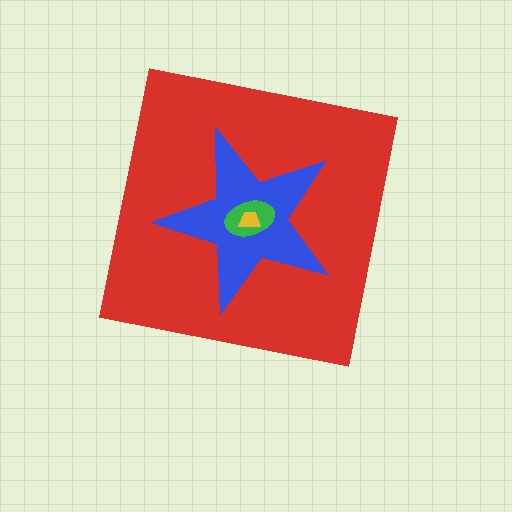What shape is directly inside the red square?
The blue star.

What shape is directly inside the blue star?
The green ellipse.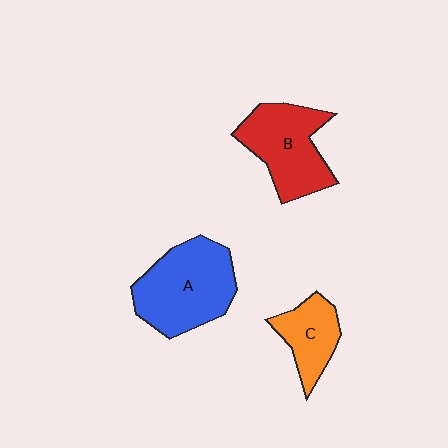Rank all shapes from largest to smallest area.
From largest to smallest: A (blue), B (red), C (orange).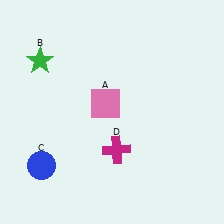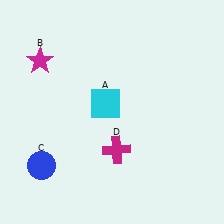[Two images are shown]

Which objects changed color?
A changed from pink to cyan. B changed from green to magenta.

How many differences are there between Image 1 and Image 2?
There are 2 differences between the two images.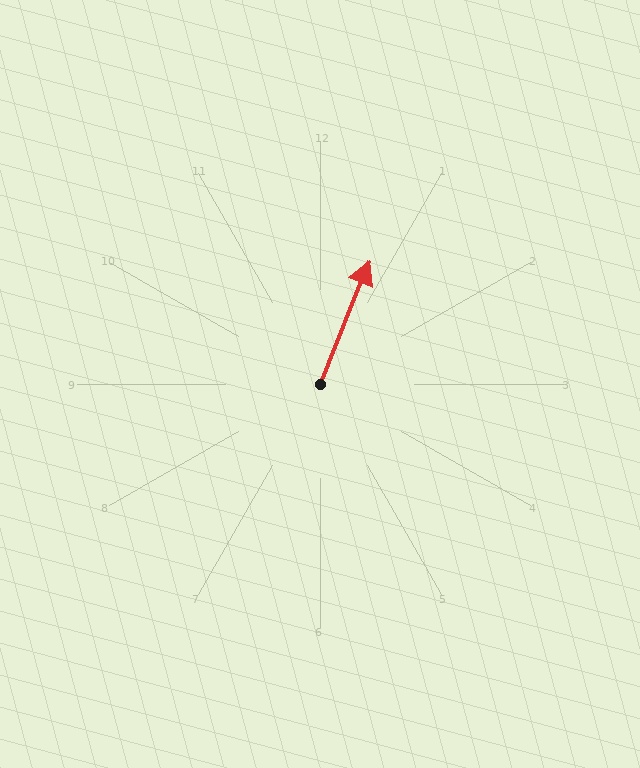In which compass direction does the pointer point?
North.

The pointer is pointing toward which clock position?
Roughly 1 o'clock.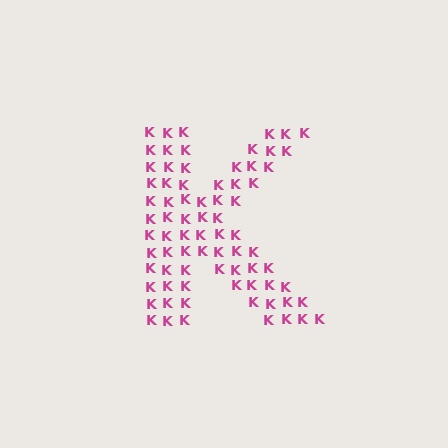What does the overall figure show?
The overall figure shows the letter K.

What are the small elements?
The small elements are letter K's.